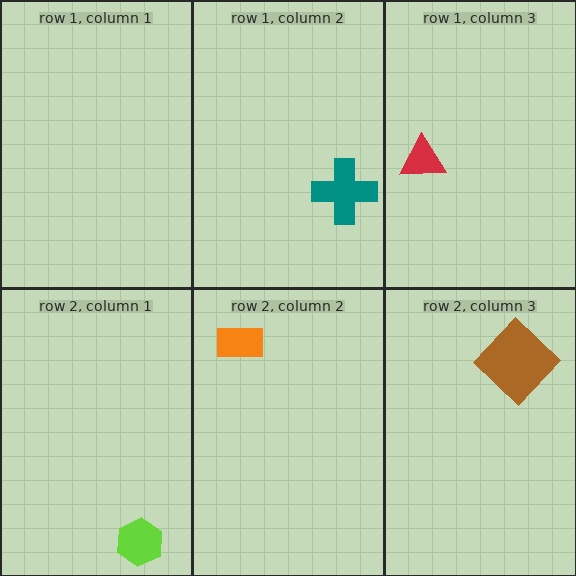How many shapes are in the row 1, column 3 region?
1.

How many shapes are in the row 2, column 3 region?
1.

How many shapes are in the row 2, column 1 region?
1.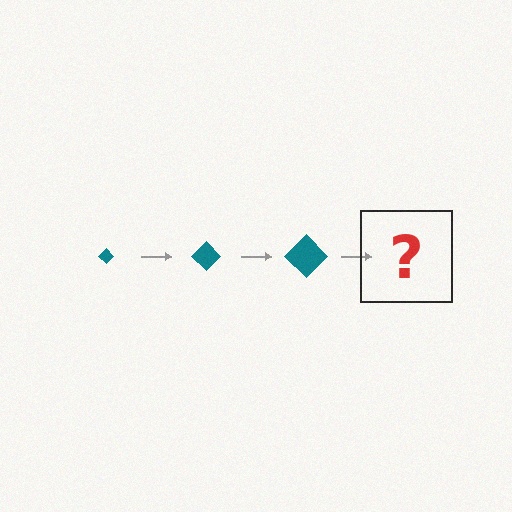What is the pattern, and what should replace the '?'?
The pattern is that the diamond gets progressively larger each step. The '?' should be a teal diamond, larger than the previous one.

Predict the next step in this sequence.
The next step is a teal diamond, larger than the previous one.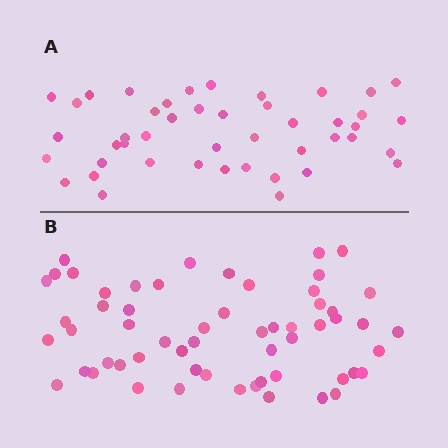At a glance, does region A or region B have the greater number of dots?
Region B (the bottom region) has more dots.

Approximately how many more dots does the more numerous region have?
Region B has approximately 15 more dots than region A.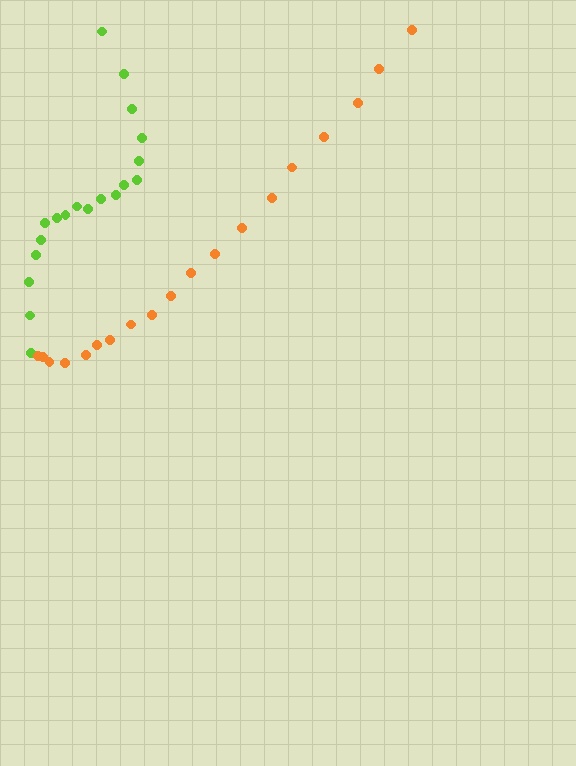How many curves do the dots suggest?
There are 2 distinct paths.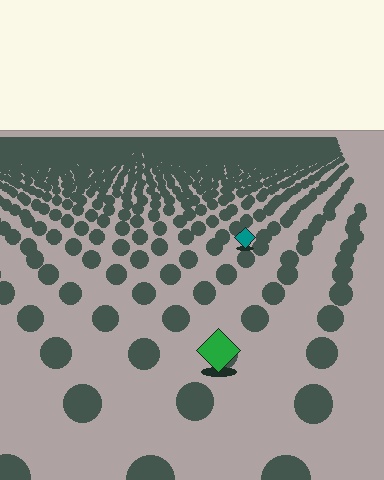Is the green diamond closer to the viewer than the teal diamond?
Yes. The green diamond is closer — you can tell from the texture gradient: the ground texture is coarser near it.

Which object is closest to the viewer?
The green diamond is closest. The texture marks near it are larger and more spread out.